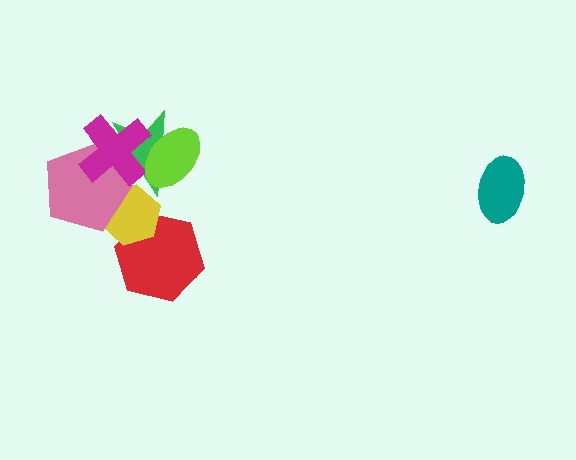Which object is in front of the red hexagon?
The yellow hexagon is in front of the red hexagon.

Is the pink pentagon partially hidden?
Yes, it is partially covered by another shape.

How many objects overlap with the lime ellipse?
2 objects overlap with the lime ellipse.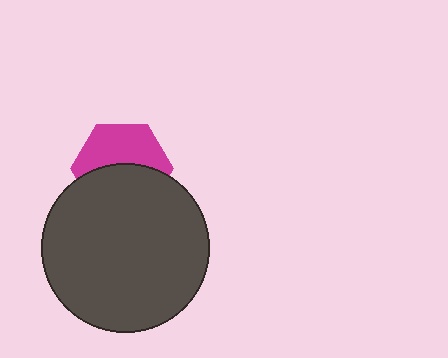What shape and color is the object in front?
The object in front is a dark gray circle.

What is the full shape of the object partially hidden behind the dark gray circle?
The partially hidden object is a magenta hexagon.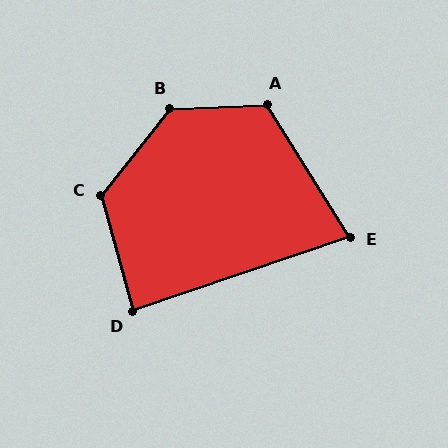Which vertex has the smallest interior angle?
E, at approximately 77 degrees.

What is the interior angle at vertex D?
Approximately 87 degrees (approximately right).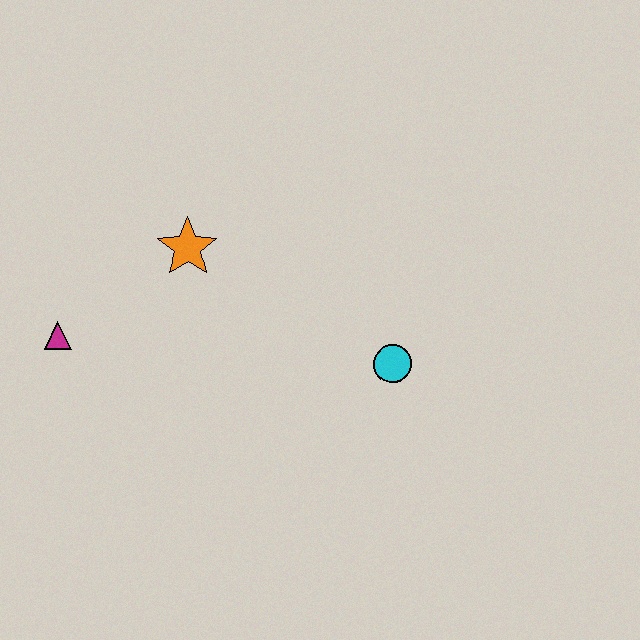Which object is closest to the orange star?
The magenta triangle is closest to the orange star.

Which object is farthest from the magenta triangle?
The cyan circle is farthest from the magenta triangle.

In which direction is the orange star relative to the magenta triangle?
The orange star is to the right of the magenta triangle.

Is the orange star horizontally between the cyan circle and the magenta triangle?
Yes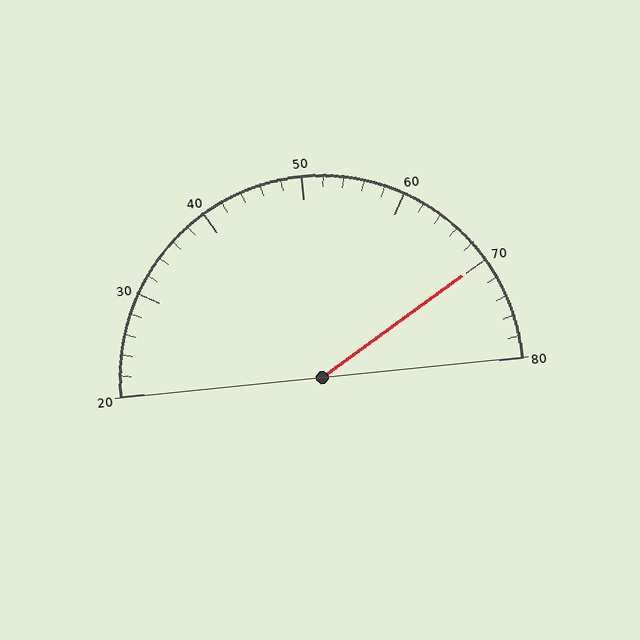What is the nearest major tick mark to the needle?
The nearest major tick mark is 70.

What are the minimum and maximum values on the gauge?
The gauge ranges from 20 to 80.